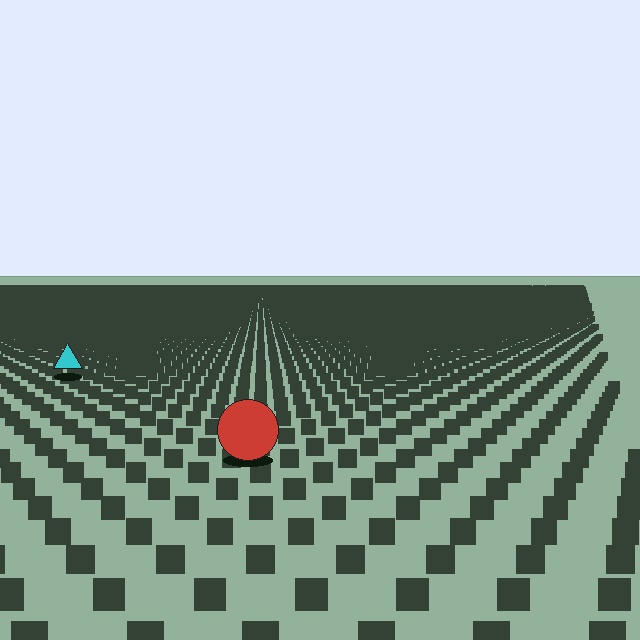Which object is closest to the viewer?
The red circle is closest. The texture marks near it are larger and more spread out.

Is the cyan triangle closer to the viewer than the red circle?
No. The red circle is closer — you can tell from the texture gradient: the ground texture is coarser near it.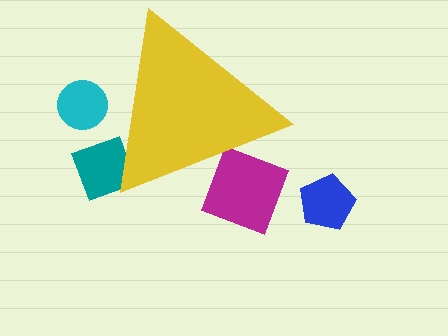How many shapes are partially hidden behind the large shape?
3 shapes are partially hidden.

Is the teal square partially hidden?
Yes, the teal square is partially hidden behind the yellow triangle.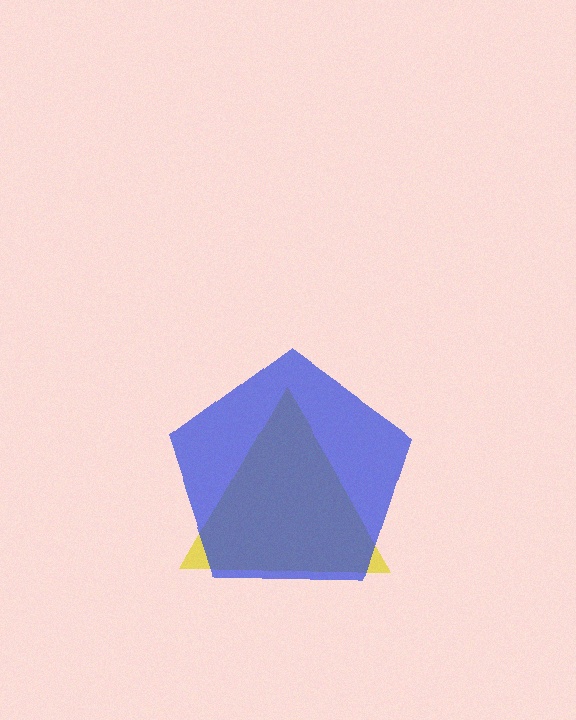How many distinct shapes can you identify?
There are 2 distinct shapes: a yellow triangle, a blue pentagon.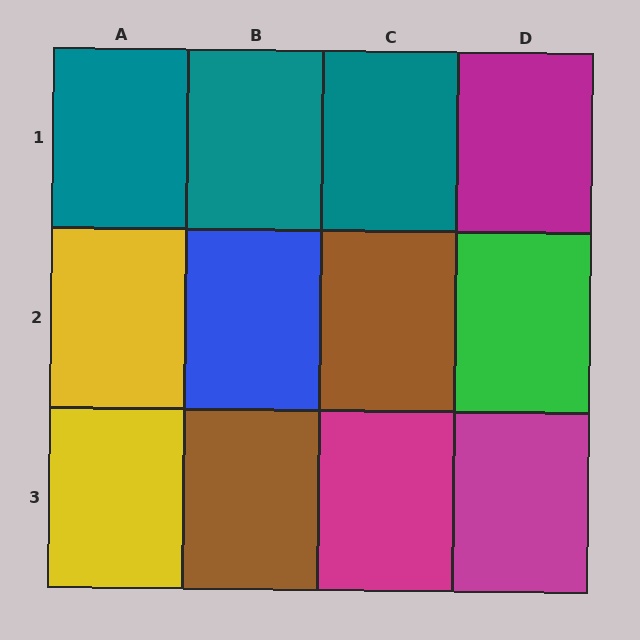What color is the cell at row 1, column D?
Magenta.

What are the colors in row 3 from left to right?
Yellow, brown, magenta, magenta.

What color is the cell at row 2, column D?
Green.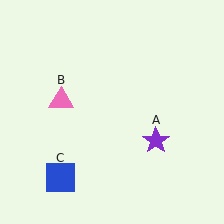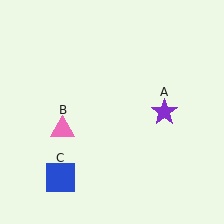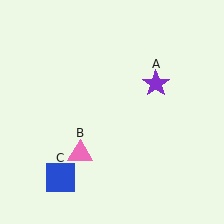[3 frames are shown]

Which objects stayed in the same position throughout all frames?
Blue square (object C) remained stationary.